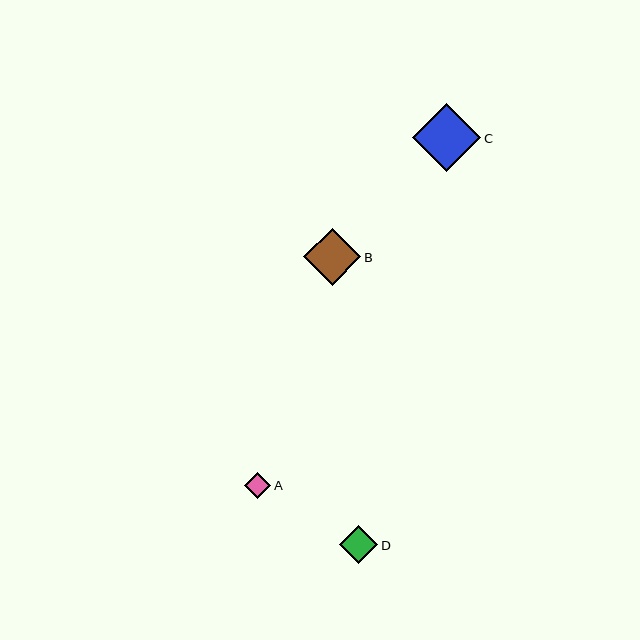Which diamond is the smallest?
Diamond A is the smallest with a size of approximately 26 pixels.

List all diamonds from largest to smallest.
From largest to smallest: C, B, D, A.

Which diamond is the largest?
Diamond C is the largest with a size of approximately 68 pixels.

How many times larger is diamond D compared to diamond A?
Diamond D is approximately 1.5 times the size of diamond A.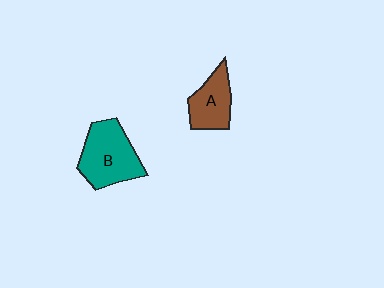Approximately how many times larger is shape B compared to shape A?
Approximately 1.5 times.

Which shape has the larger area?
Shape B (teal).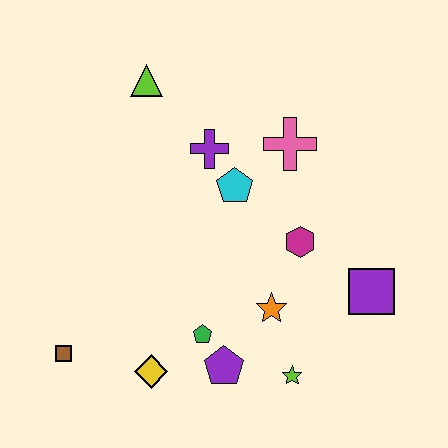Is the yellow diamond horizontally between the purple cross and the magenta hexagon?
No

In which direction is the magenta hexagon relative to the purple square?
The magenta hexagon is to the left of the purple square.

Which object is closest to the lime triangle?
The purple cross is closest to the lime triangle.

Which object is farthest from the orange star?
The lime triangle is farthest from the orange star.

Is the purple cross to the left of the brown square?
No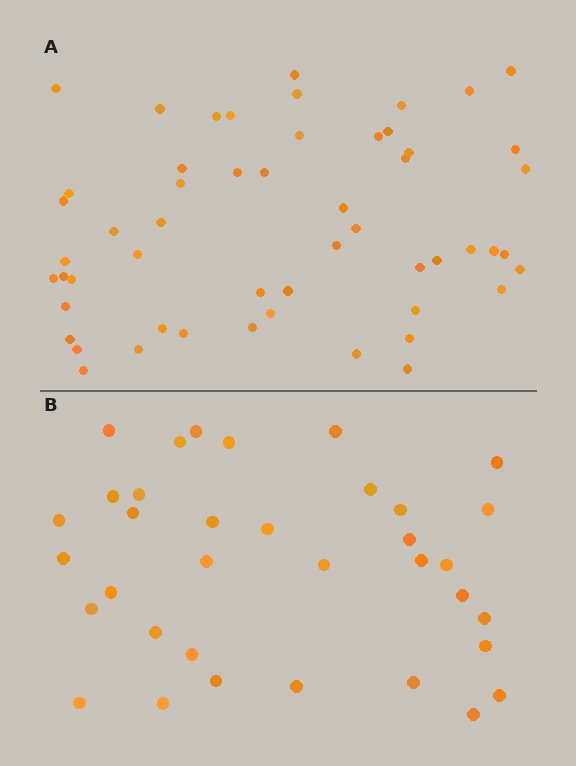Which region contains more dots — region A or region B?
Region A (the top region) has more dots.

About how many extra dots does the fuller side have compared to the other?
Region A has approximately 20 more dots than region B.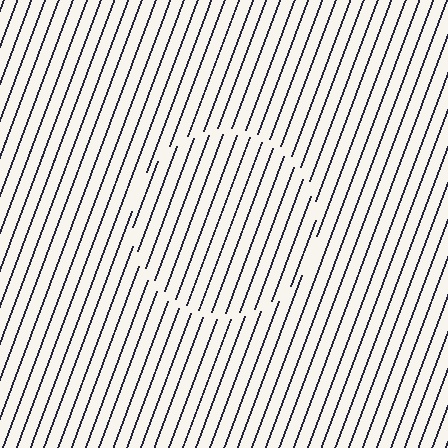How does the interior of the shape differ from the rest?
The interior of the shape contains the same grating, shifted by half a period — the contour is defined by the phase discontinuity where line-ends from the inner and outer gratings abut.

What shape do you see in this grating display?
An illusory circle. The interior of the shape contains the same grating, shifted by half a period — the contour is defined by the phase discontinuity where line-ends from the inner and outer gratings abut.